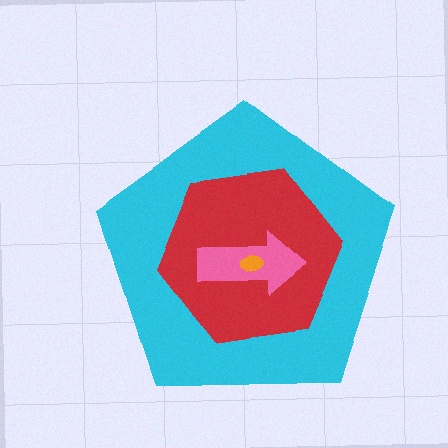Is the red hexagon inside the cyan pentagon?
Yes.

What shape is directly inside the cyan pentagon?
The red hexagon.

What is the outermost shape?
The cyan pentagon.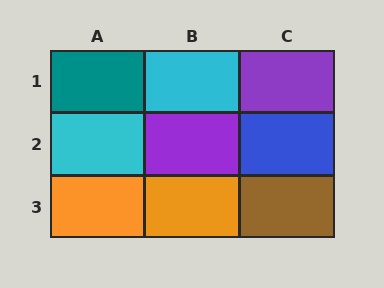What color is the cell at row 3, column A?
Orange.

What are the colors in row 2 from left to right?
Cyan, purple, blue.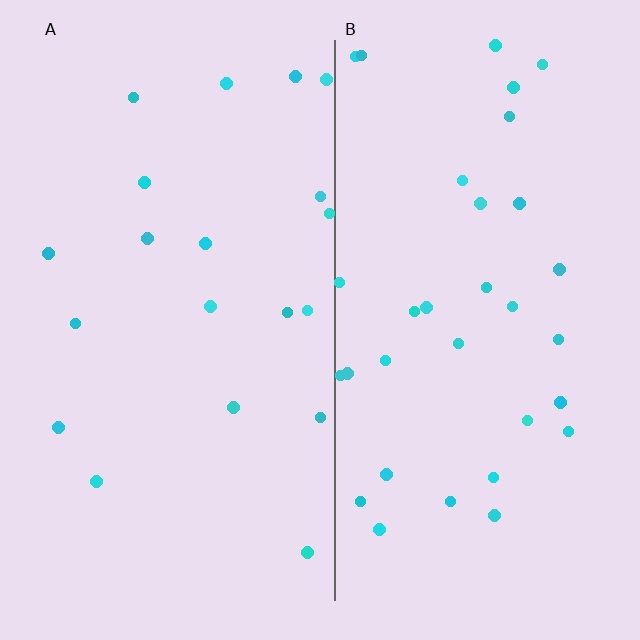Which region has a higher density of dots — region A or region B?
B (the right).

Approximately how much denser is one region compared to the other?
Approximately 1.7× — region B over region A.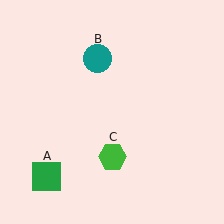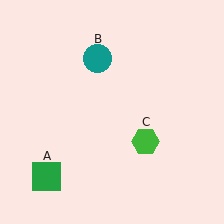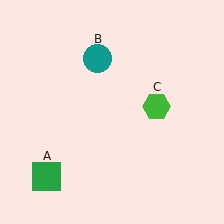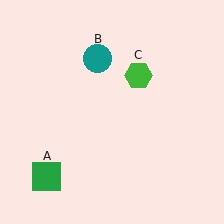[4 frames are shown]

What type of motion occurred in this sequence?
The green hexagon (object C) rotated counterclockwise around the center of the scene.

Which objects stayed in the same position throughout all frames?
Green square (object A) and teal circle (object B) remained stationary.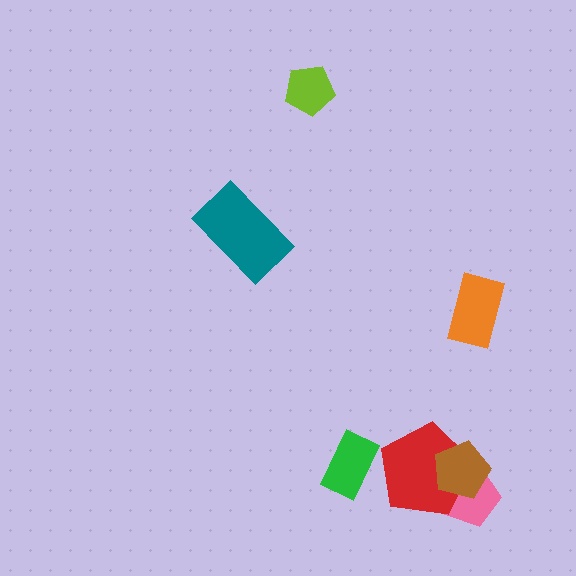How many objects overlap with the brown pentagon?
2 objects overlap with the brown pentagon.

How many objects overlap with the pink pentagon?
2 objects overlap with the pink pentagon.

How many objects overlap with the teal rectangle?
0 objects overlap with the teal rectangle.